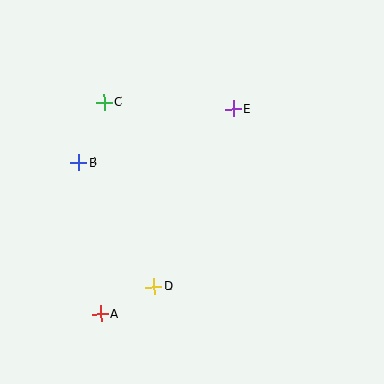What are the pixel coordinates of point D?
Point D is at (154, 286).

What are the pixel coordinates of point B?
Point B is at (79, 163).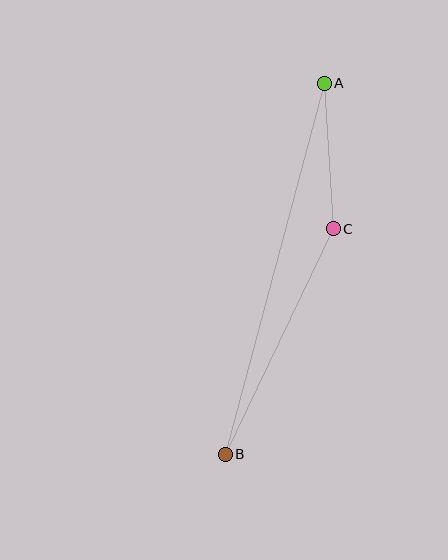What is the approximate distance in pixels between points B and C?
The distance between B and C is approximately 250 pixels.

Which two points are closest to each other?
Points A and C are closest to each other.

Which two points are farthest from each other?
Points A and B are farthest from each other.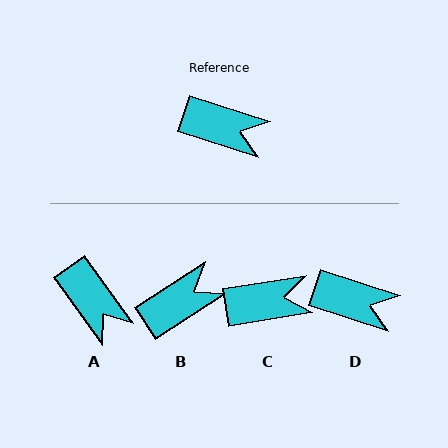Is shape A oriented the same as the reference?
No, it is off by about 36 degrees.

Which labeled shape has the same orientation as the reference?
D.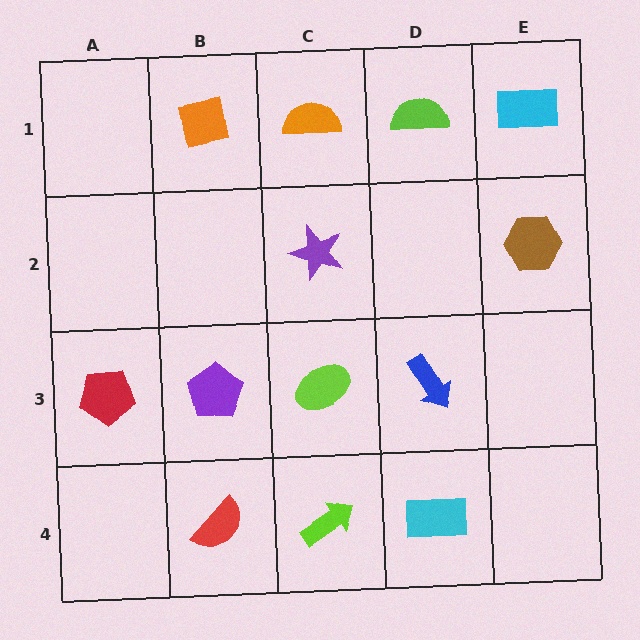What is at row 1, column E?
A cyan rectangle.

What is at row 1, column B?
An orange square.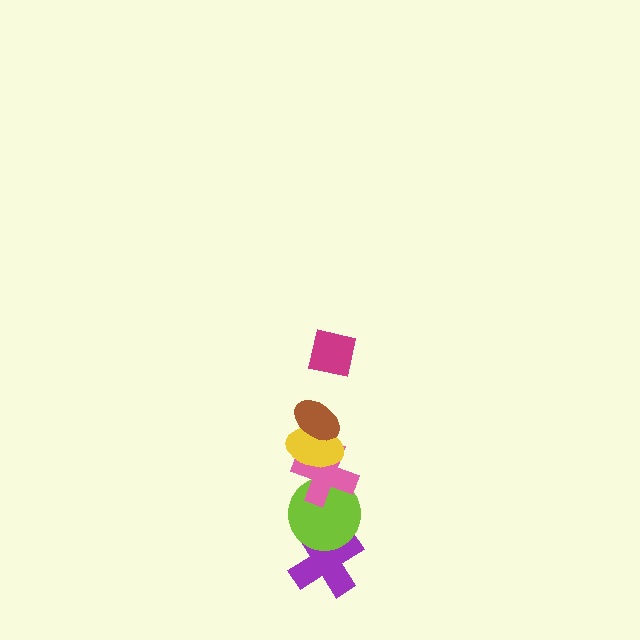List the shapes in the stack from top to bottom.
From top to bottom: the magenta square, the brown ellipse, the yellow ellipse, the pink cross, the lime circle, the purple cross.